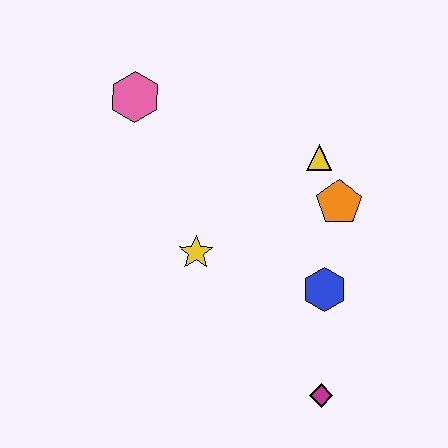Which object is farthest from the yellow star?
The magenta diamond is farthest from the yellow star.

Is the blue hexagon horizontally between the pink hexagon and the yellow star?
No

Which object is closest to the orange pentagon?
The yellow triangle is closest to the orange pentagon.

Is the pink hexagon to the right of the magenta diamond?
No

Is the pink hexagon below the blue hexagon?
No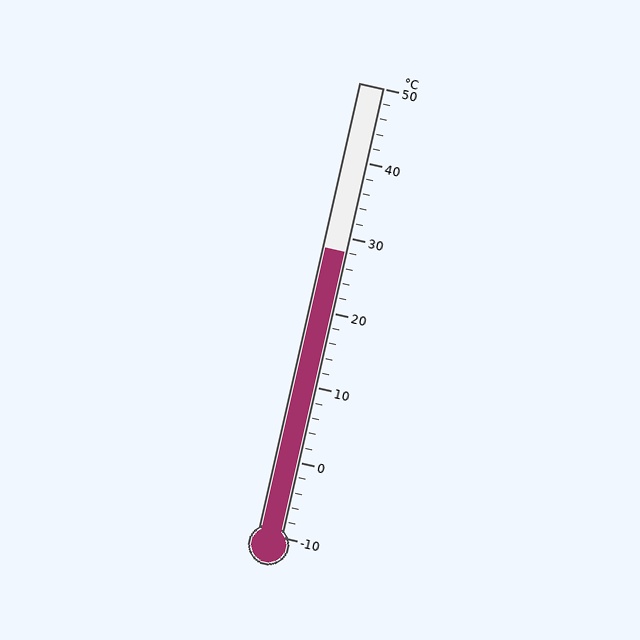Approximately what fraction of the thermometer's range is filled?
The thermometer is filled to approximately 65% of its range.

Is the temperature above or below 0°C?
The temperature is above 0°C.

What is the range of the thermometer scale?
The thermometer scale ranges from -10°C to 50°C.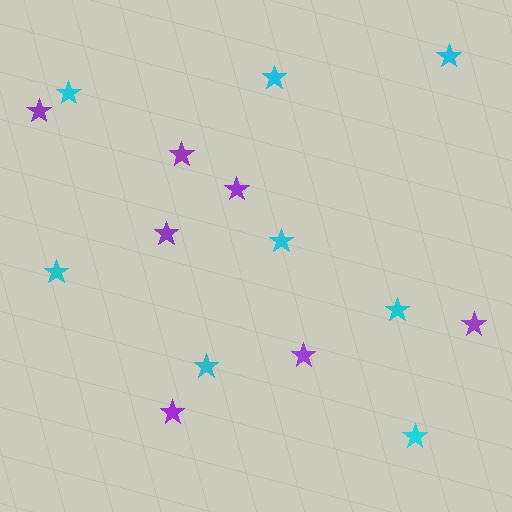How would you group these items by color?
There are 2 groups: one group of cyan stars (8) and one group of purple stars (7).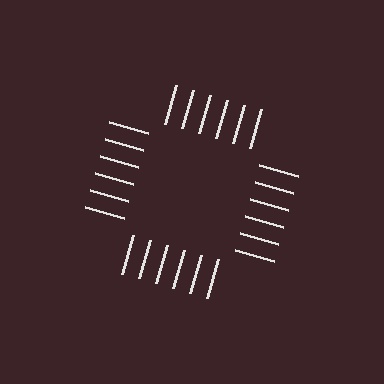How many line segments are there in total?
24 — 6 along each of the 4 edges.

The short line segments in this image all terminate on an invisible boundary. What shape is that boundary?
An illusory square — the line segments terminate on its edges but no continuous stroke is drawn.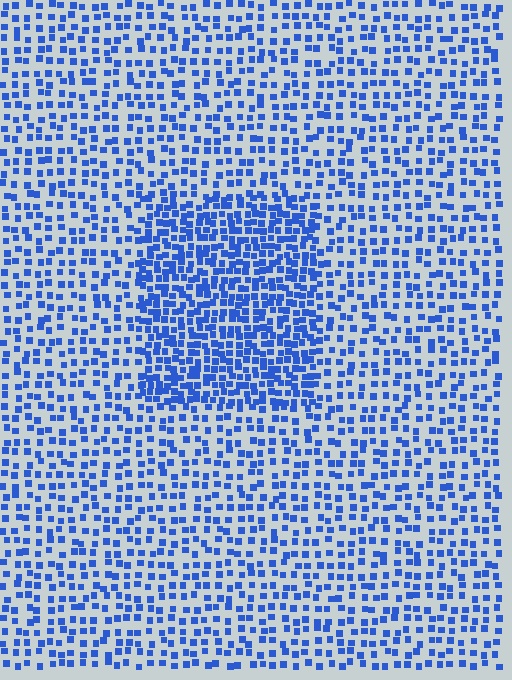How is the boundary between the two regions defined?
The boundary is defined by a change in element density (approximately 1.9x ratio). All elements are the same color, size, and shape.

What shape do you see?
I see a rectangle.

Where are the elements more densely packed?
The elements are more densely packed inside the rectangle boundary.